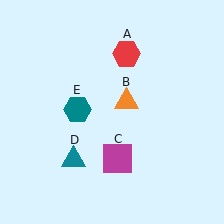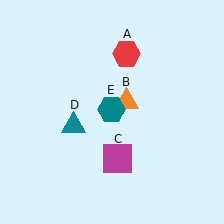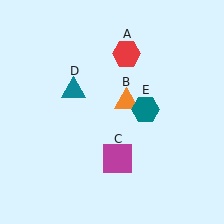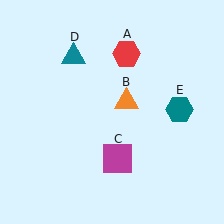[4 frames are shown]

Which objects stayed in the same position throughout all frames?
Red hexagon (object A) and orange triangle (object B) and magenta square (object C) remained stationary.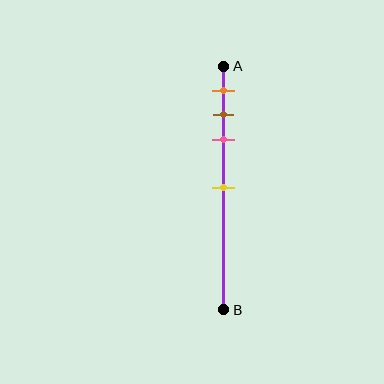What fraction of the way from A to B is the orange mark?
The orange mark is approximately 10% (0.1) of the way from A to B.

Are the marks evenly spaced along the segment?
No, the marks are not evenly spaced.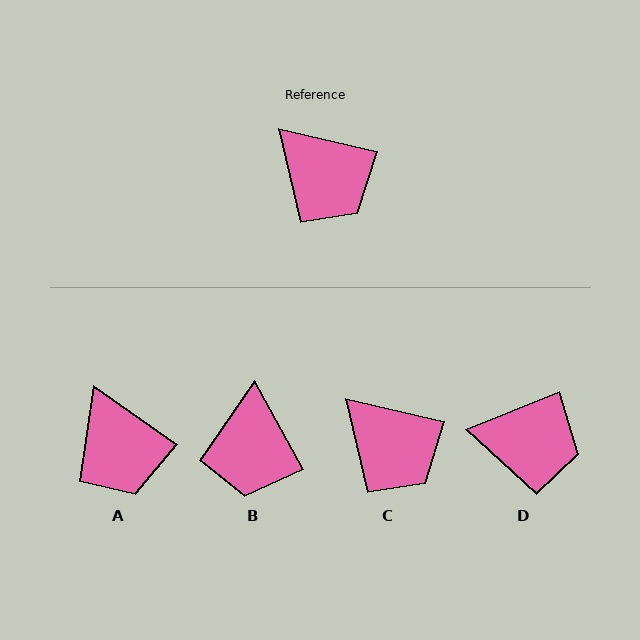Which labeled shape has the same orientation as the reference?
C.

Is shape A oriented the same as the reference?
No, it is off by about 22 degrees.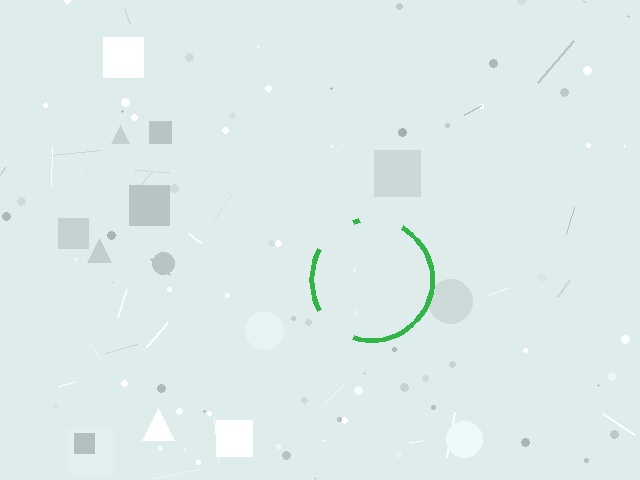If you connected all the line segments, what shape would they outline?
They would outline a circle.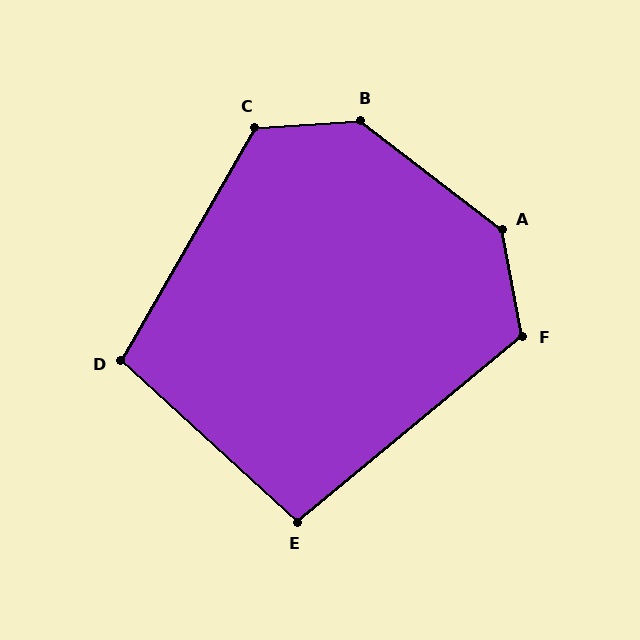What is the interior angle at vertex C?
Approximately 123 degrees (obtuse).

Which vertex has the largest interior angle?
B, at approximately 139 degrees.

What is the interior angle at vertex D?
Approximately 103 degrees (obtuse).